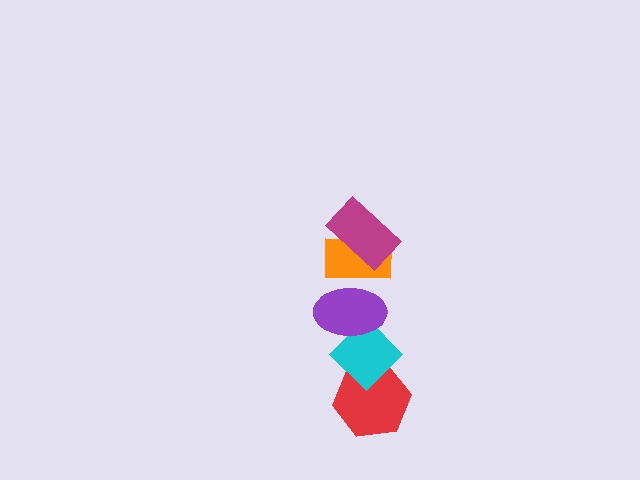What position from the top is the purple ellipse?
The purple ellipse is 3rd from the top.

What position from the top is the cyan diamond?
The cyan diamond is 4th from the top.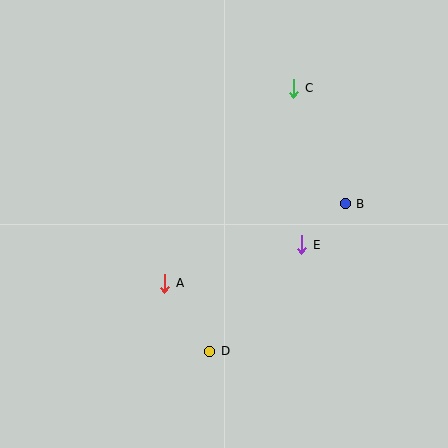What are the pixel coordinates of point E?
Point E is at (302, 245).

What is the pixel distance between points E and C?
The distance between E and C is 157 pixels.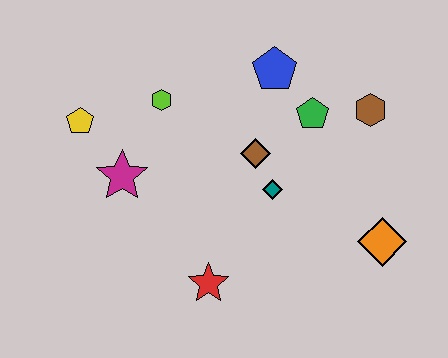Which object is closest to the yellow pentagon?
The magenta star is closest to the yellow pentagon.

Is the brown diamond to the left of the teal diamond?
Yes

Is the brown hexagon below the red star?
No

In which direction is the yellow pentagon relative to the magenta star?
The yellow pentagon is above the magenta star.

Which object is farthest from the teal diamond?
The yellow pentagon is farthest from the teal diamond.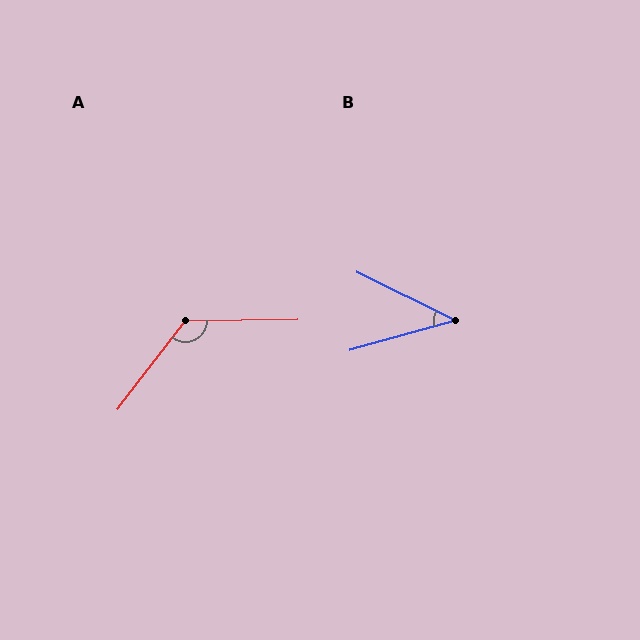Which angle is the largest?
A, at approximately 128 degrees.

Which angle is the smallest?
B, at approximately 42 degrees.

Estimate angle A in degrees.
Approximately 128 degrees.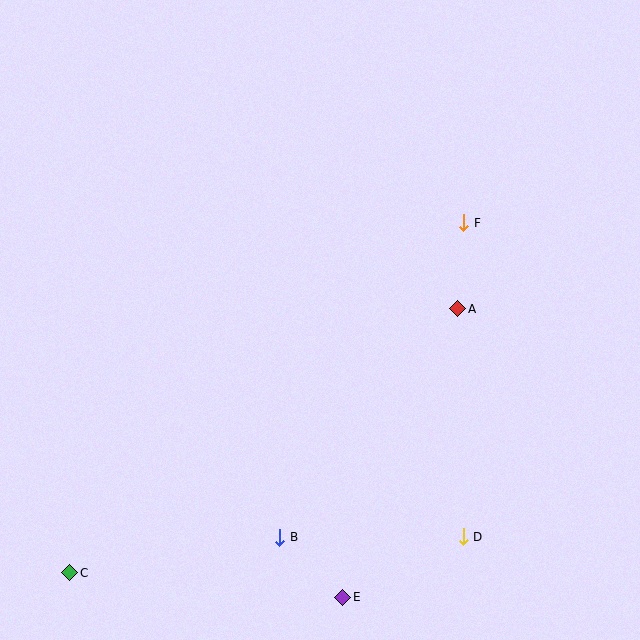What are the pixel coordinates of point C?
Point C is at (70, 573).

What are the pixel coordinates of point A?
Point A is at (458, 309).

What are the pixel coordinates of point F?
Point F is at (464, 223).